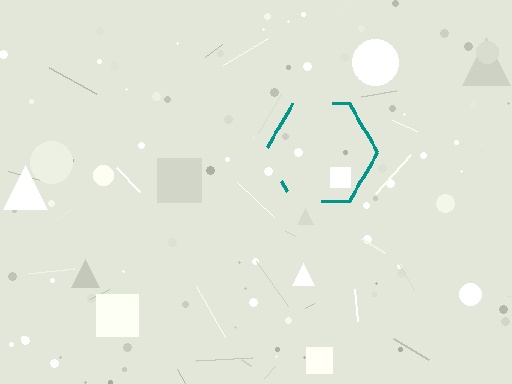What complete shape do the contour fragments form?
The contour fragments form a hexagon.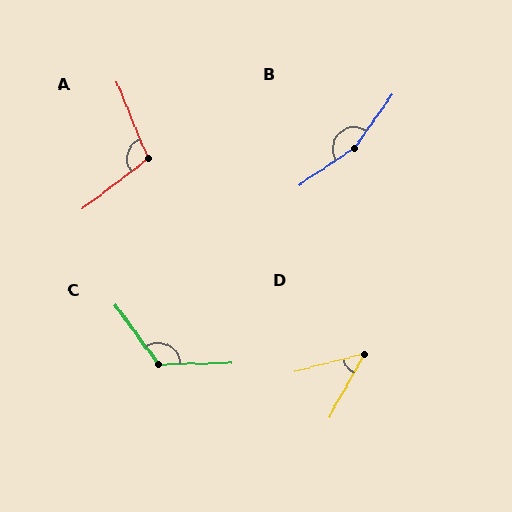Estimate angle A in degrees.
Approximately 105 degrees.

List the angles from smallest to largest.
D (46°), A (105°), C (126°), B (159°).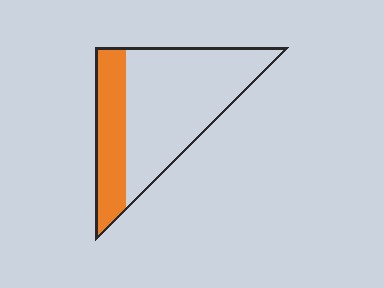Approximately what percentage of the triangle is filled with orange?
Approximately 30%.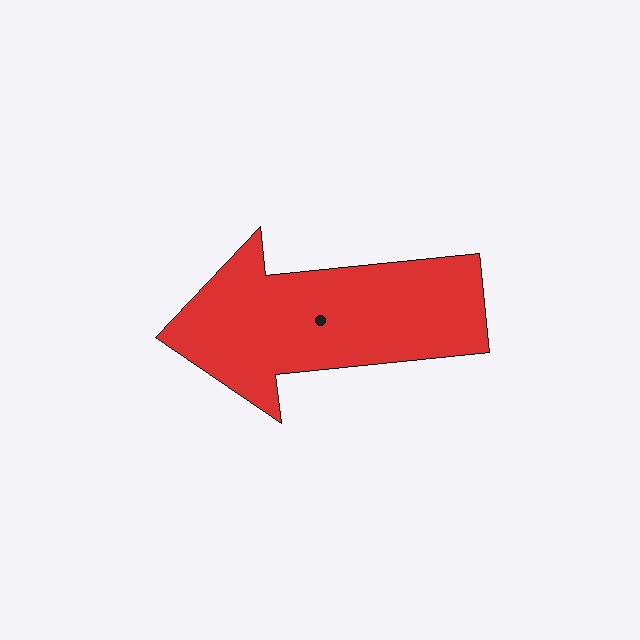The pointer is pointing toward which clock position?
Roughly 9 o'clock.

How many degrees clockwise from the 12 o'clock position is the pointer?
Approximately 264 degrees.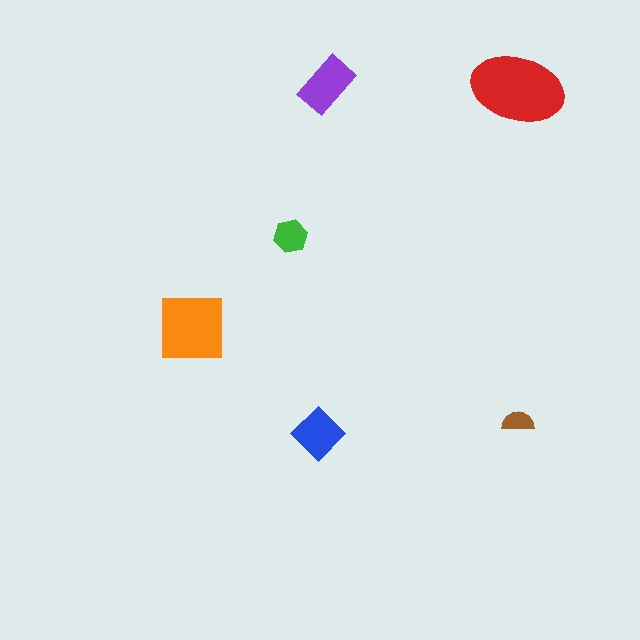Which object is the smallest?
The brown semicircle.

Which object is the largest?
The red ellipse.